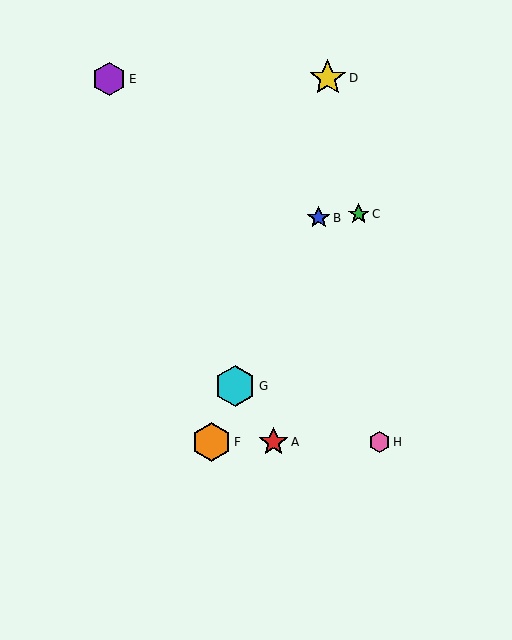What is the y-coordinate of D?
Object D is at y≈78.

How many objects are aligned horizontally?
3 objects (A, F, H) are aligned horizontally.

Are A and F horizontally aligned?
Yes, both are at y≈442.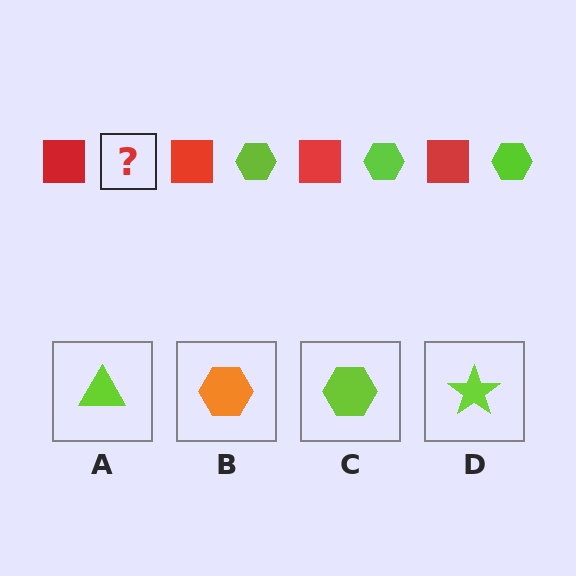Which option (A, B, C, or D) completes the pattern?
C.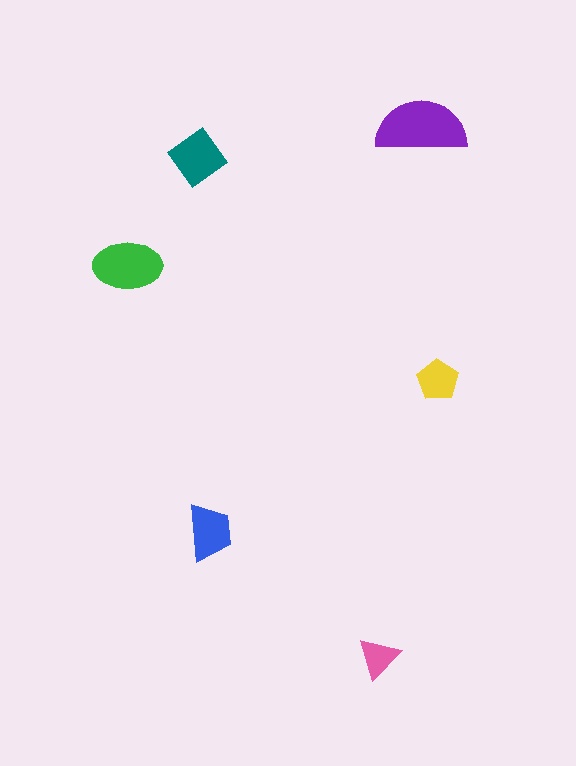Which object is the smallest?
The pink triangle.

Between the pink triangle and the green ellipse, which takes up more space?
The green ellipse.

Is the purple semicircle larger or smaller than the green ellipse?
Larger.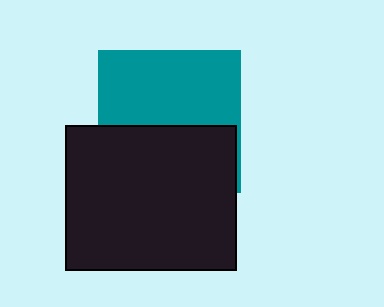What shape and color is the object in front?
The object in front is a black rectangle.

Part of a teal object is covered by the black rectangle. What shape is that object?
It is a square.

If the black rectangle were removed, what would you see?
You would see the complete teal square.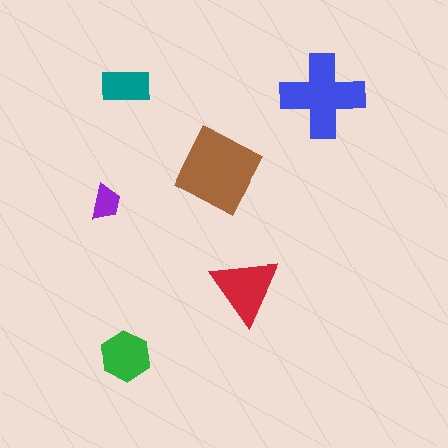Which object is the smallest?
The purple trapezoid.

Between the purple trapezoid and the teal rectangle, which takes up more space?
The teal rectangle.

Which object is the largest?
The brown diamond.